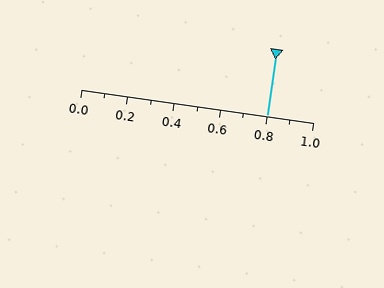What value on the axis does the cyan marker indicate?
The marker indicates approximately 0.8.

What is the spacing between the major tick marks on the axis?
The major ticks are spaced 0.2 apart.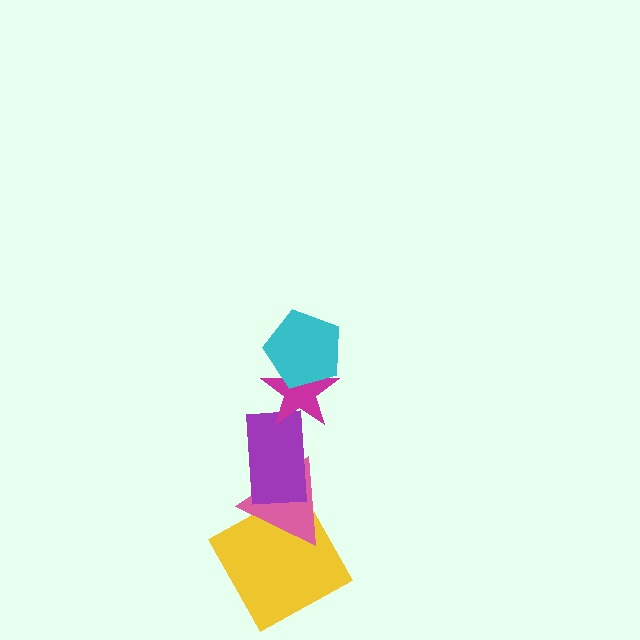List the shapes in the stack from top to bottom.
From top to bottom: the cyan pentagon, the magenta star, the purple rectangle, the pink triangle, the yellow square.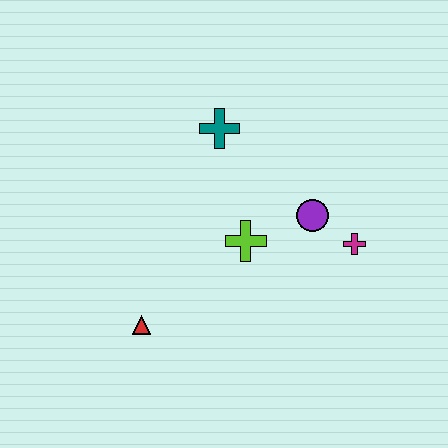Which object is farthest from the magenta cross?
The red triangle is farthest from the magenta cross.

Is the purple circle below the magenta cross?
No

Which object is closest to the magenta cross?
The purple circle is closest to the magenta cross.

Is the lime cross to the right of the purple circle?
No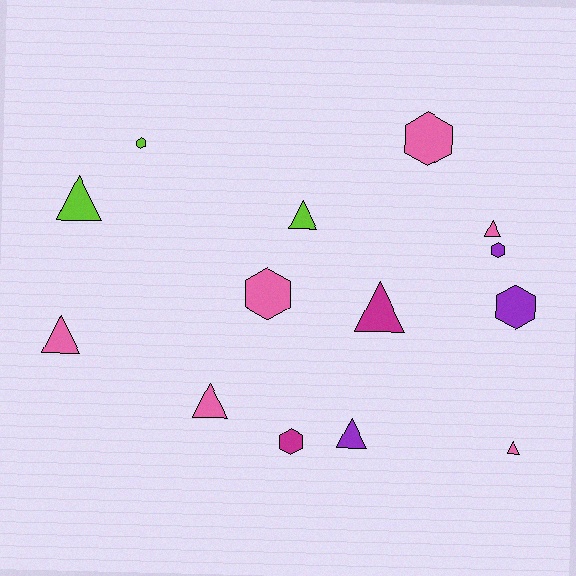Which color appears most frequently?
Pink, with 6 objects.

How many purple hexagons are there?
There are 2 purple hexagons.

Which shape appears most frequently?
Triangle, with 8 objects.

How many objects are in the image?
There are 14 objects.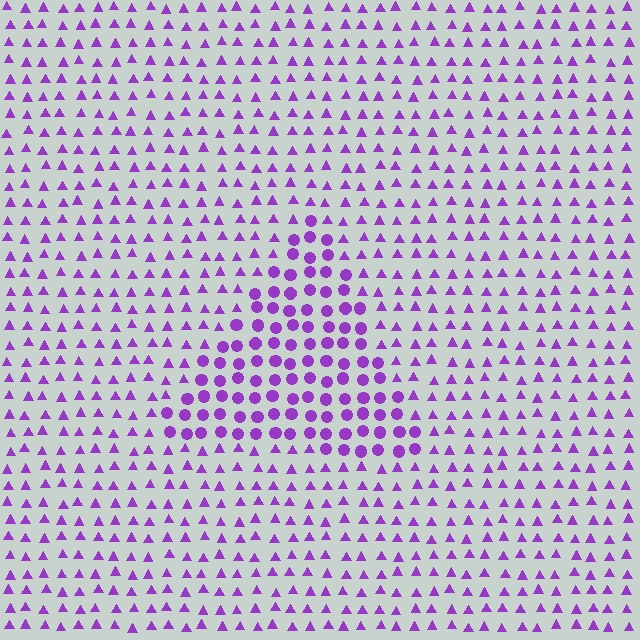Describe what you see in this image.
The image is filled with small purple elements arranged in a uniform grid. A triangle-shaped region contains circles, while the surrounding area contains triangles. The boundary is defined purely by the change in element shape.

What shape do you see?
I see a triangle.